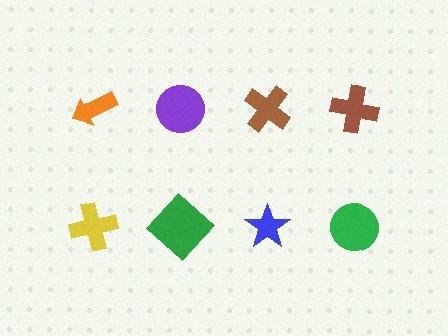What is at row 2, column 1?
A yellow cross.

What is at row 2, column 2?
A green diamond.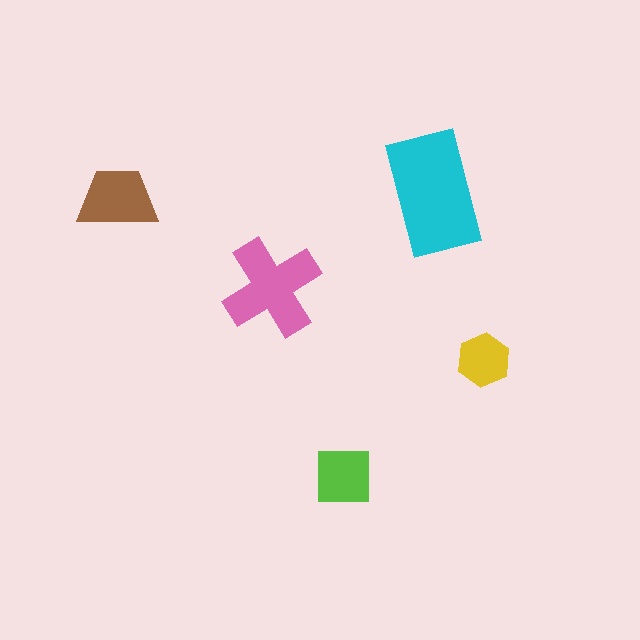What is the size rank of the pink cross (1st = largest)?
2nd.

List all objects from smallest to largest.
The yellow hexagon, the lime square, the brown trapezoid, the pink cross, the cyan rectangle.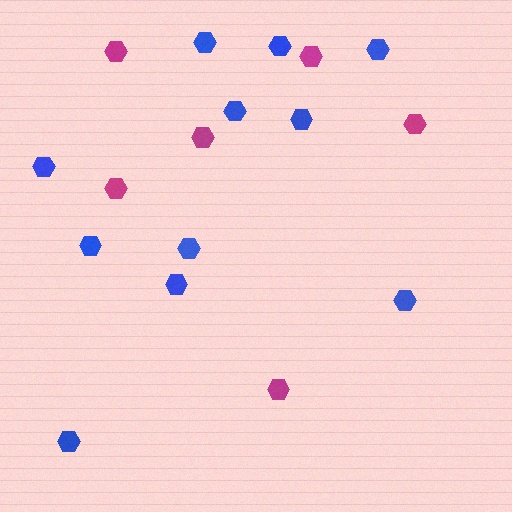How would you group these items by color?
There are 2 groups: one group of blue hexagons (11) and one group of magenta hexagons (6).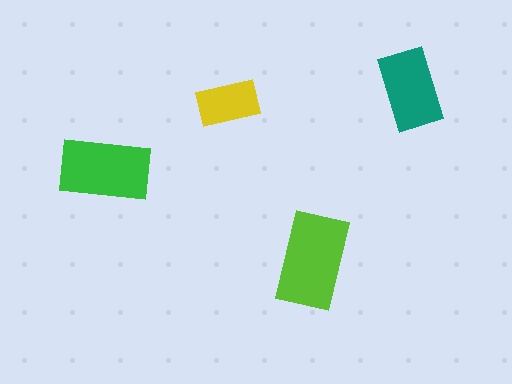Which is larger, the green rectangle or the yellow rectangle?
The green one.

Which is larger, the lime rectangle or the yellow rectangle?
The lime one.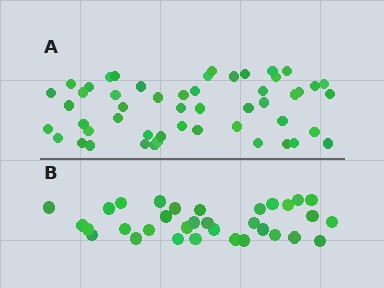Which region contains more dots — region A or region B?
Region A (the top region) has more dots.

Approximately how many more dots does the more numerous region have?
Region A has approximately 20 more dots than region B.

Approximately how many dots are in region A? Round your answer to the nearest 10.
About 50 dots. (The exact count is 51, which rounds to 50.)